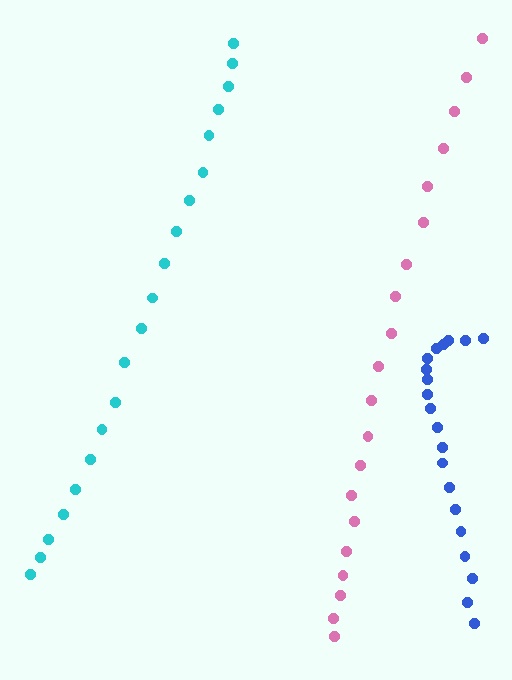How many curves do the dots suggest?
There are 3 distinct paths.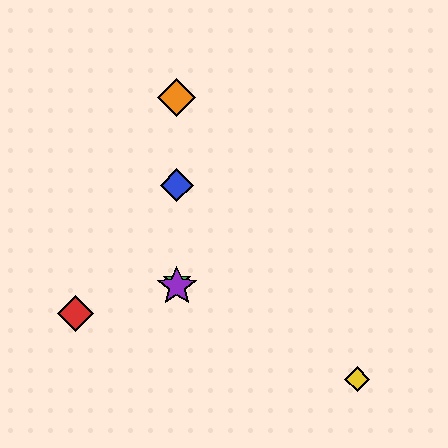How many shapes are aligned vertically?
4 shapes (the blue diamond, the green star, the purple star, the orange diamond) are aligned vertically.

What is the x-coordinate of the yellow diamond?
The yellow diamond is at x≈357.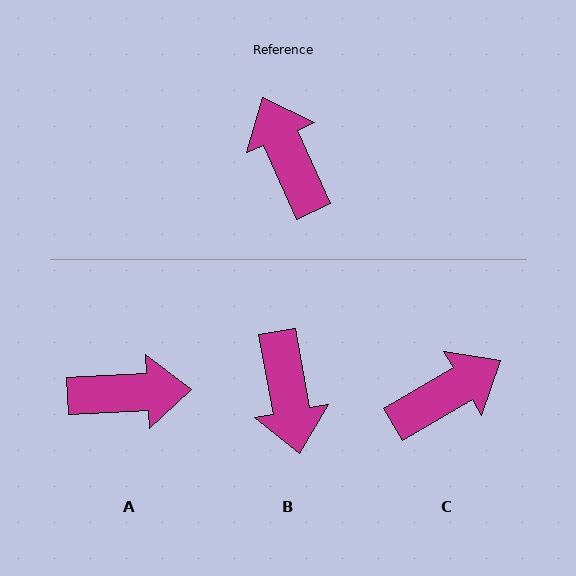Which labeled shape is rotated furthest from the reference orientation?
B, about 166 degrees away.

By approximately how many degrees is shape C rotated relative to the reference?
Approximately 83 degrees clockwise.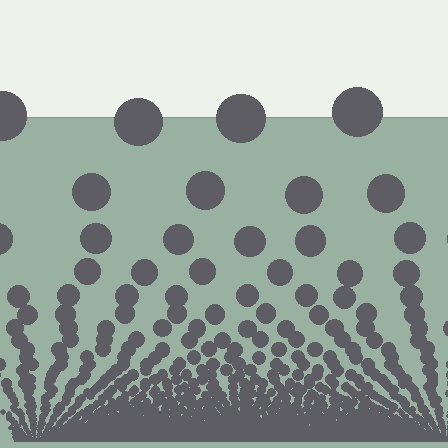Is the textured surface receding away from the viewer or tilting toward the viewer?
The surface appears to tilt toward the viewer. Texture elements get larger and sparser toward the top.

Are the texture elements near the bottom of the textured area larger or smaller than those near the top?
Smaller. The gradient is inverted — elements near the bottom are smaller and denser.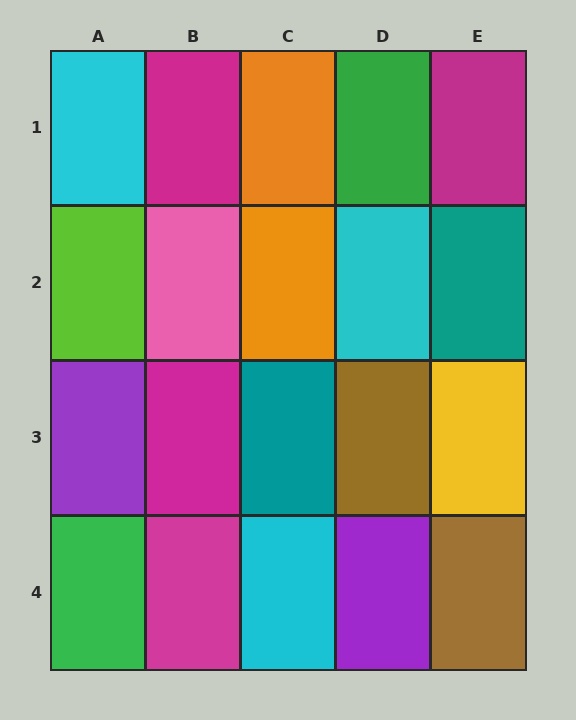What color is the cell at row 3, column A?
Purple.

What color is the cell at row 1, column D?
Green.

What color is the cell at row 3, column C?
Teal.